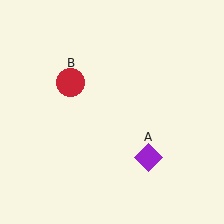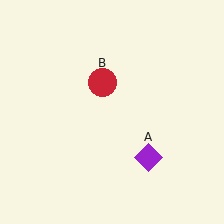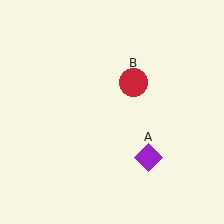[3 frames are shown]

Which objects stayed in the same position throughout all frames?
Purple diamond (object A) remained stationary.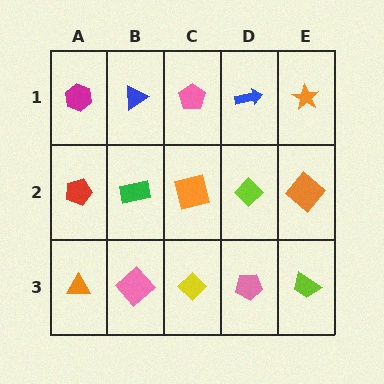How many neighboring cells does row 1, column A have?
2.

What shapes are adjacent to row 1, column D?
A lime diamond (row 2, column D), a pink pentagon (row 1, column C), an orange star (row 1, column E).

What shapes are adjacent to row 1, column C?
An orange square (row 2, column C), a blue triangle (row 1, column B), a blue arrow (row 1, column D).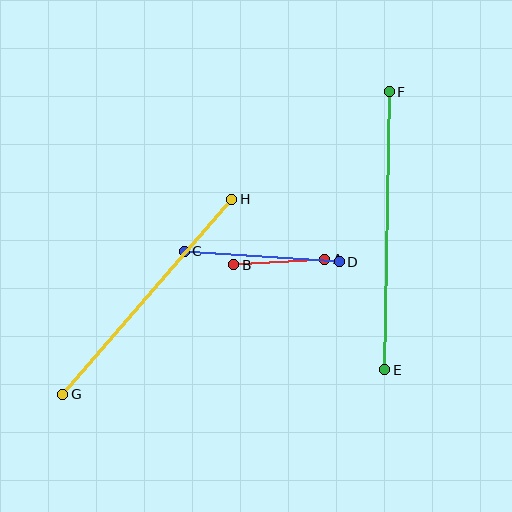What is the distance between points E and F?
The distance is approximately 278 pixels.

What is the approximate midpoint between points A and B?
The midpoint is at approximately (279, 262) pixels.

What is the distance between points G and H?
The distance is approximately 258 pixels.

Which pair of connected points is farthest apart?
Points E and F are farthest apart.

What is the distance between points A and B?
The distance is approximately 91 pixels.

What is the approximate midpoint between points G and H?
The midpoint is at approximately (147, 297) pixels.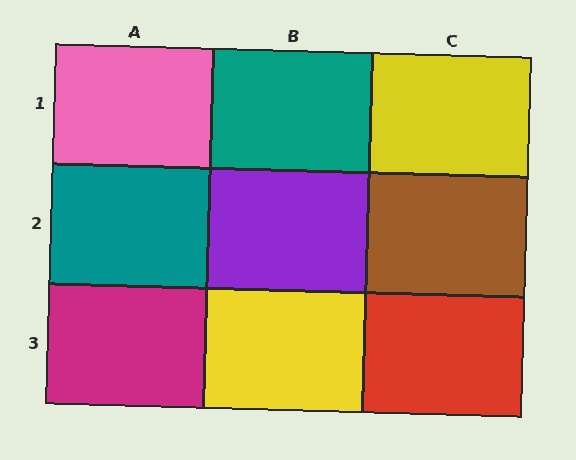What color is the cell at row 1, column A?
Pink.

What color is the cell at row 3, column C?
Red.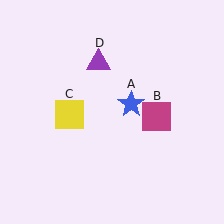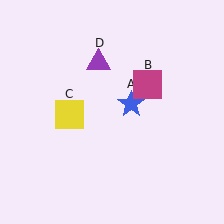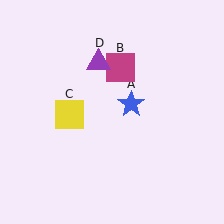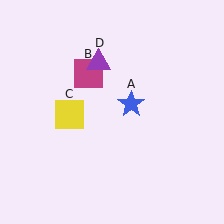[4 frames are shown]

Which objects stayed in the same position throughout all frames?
Blue star (object A) and yellow square (object C) and purple triangle (object D) remained stationary.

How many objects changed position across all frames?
1 object changed position: magenta square (object B).